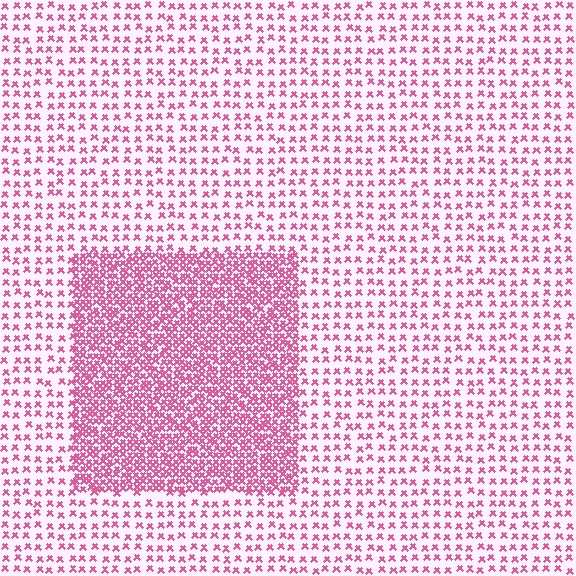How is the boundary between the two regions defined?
The boundary is defined by a change in element density (approximately 2.8x ratio). All elements are the same color, size, and shape.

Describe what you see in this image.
The image contains small pink elements arranged at two different densities. A rectangle-shaped region is visible where the elements are more densely packed than the surrounding area.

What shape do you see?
I see a rectangle.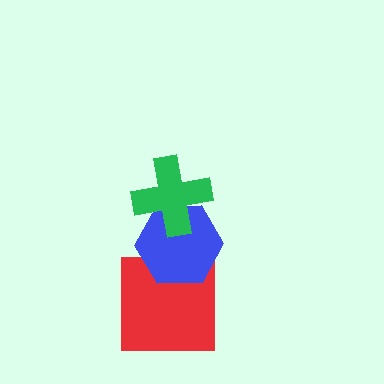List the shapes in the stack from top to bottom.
From top to bottom: the green cross, the blue hexagon, the red square.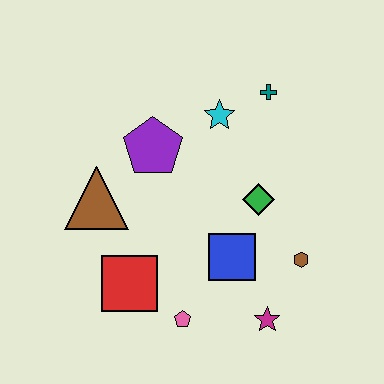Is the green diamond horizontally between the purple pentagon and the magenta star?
Yes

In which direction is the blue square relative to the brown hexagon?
The blue square is to the left of the brown hexagon.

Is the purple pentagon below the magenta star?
No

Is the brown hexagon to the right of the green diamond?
Yes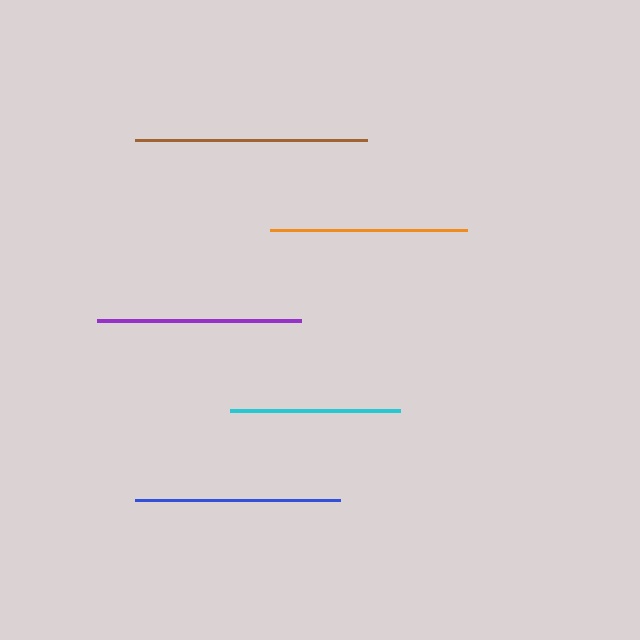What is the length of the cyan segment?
The cyan segment is approximately 170 pixels long.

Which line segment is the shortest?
The cyan line is the shortest at approximately 170 pixels.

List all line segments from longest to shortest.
From longest to shortest: brown, blue, purple, orange, cyan.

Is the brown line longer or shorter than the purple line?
The brown line is longer than the purple line.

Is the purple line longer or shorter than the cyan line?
The purple line is longer than the cyan line.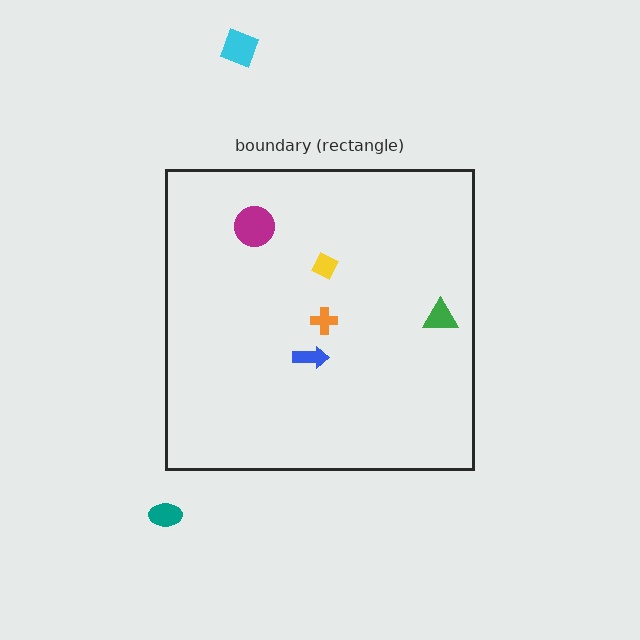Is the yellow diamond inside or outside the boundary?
Inside.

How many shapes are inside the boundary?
5 inside, 2 outside.